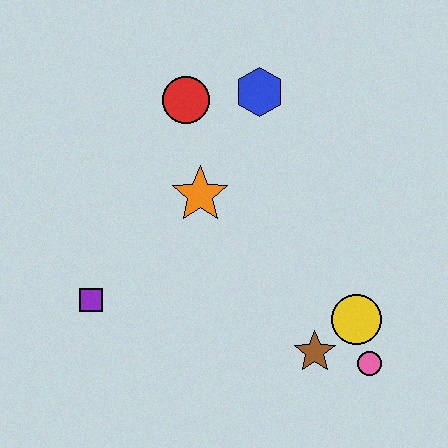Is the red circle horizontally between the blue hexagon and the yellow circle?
No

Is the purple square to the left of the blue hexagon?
Yes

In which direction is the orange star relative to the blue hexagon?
The orange star is below the blue hexagon.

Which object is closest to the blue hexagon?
The red circle is closest to the blue hexagon.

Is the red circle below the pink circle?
No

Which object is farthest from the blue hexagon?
The pink circle is farthest from the blue hexagon.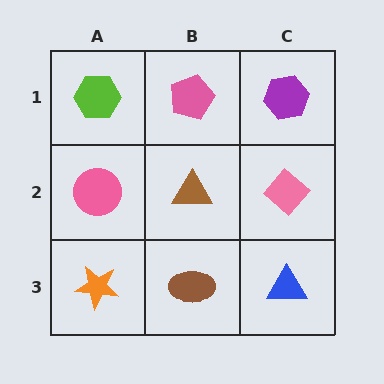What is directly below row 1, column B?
A brown triangle.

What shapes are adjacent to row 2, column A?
A lime hexagon (row 1, column A), an orange star (row 3, column A), a brown triangle (row 2, column B).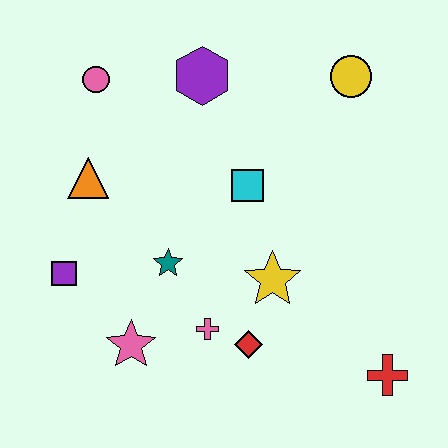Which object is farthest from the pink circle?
The red cross is farthest from the pink circle.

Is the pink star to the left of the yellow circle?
Yes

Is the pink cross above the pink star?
Yes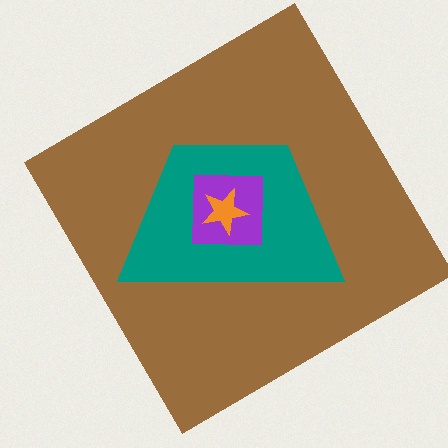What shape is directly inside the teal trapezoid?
The purple square.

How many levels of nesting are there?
4.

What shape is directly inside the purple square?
The orange star.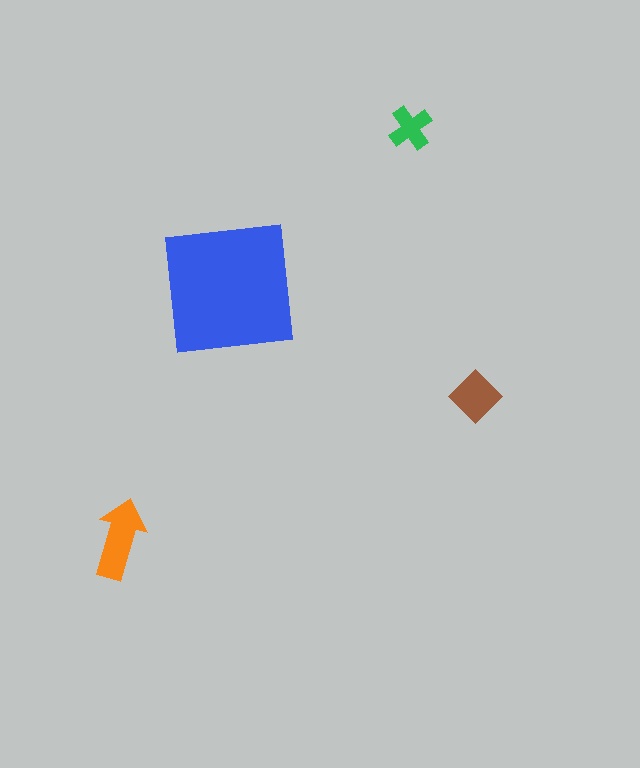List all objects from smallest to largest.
The green cross, the brown diamond, the orange arrow, the blue square.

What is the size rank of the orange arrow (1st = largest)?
2nd.